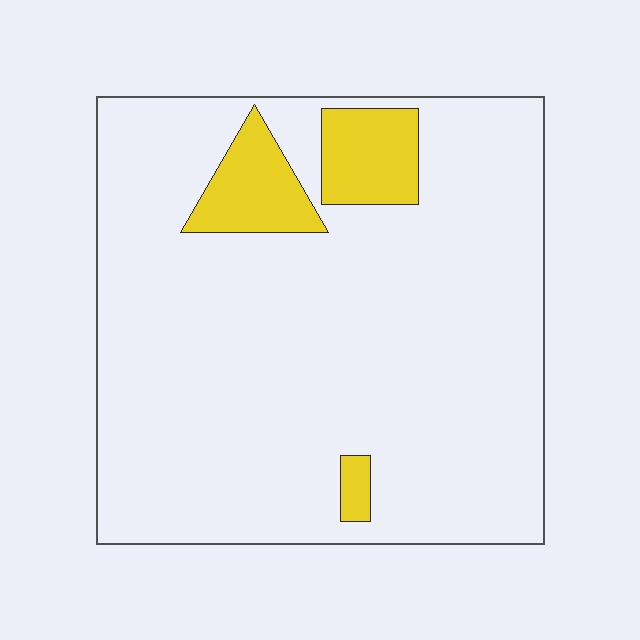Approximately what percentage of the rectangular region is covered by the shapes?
Approximately 10%.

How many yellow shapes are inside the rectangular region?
3.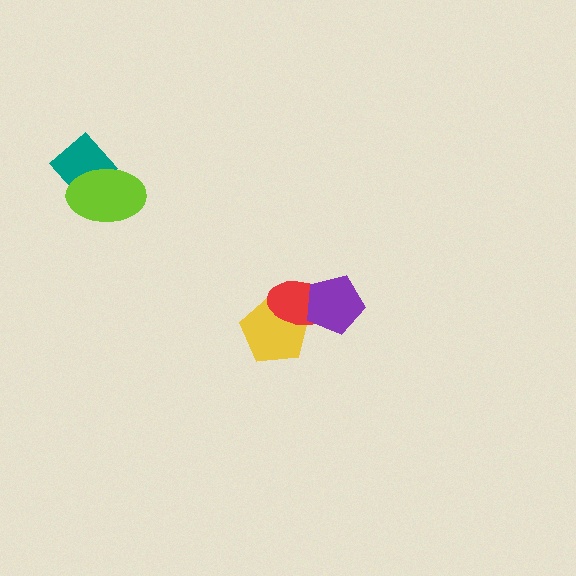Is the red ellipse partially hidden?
Yes, it is partially covered by another shape.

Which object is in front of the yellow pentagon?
The red ellipse is in front of the yellow pentagon.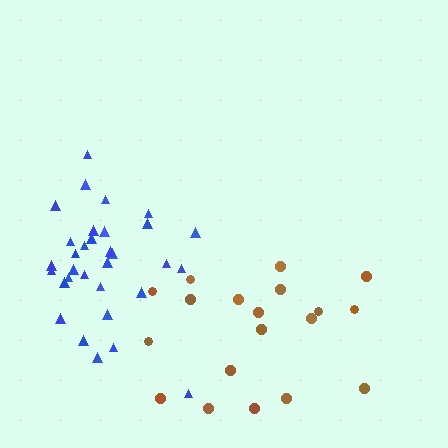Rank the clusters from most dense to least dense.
blue, brown.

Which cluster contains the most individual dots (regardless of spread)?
Blue (32).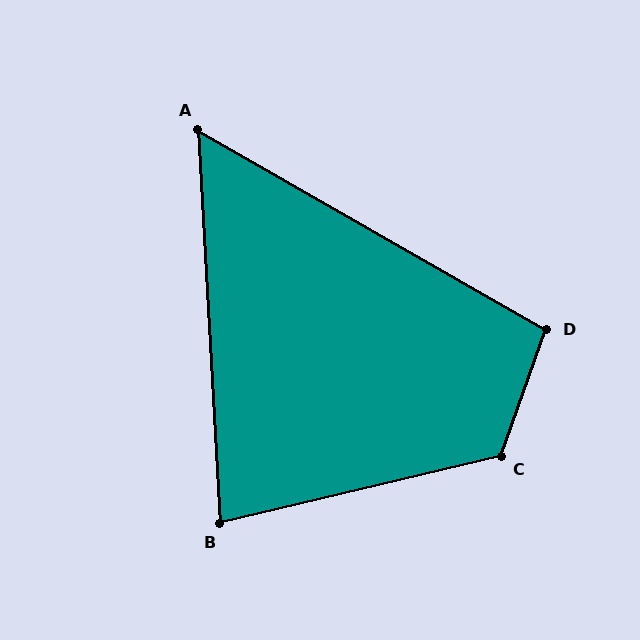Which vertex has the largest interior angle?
C, at approximately 123 degrees.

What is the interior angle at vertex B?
Approximately 80 degrees (acute).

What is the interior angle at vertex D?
Approximately 100 degrees (obtuse).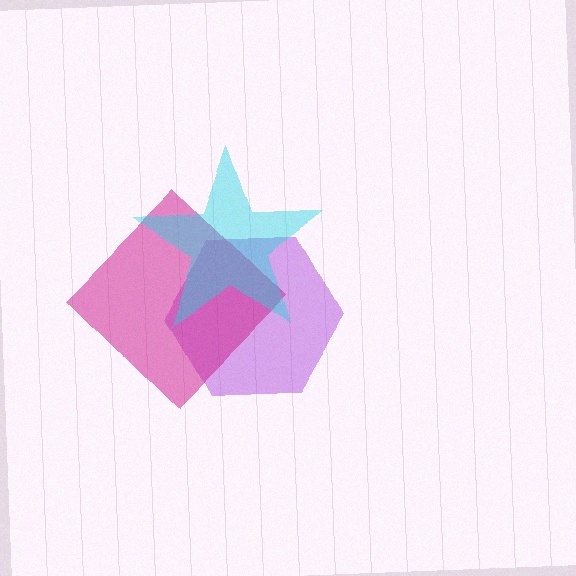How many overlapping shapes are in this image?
There are 3 overlapping shapes in the image.